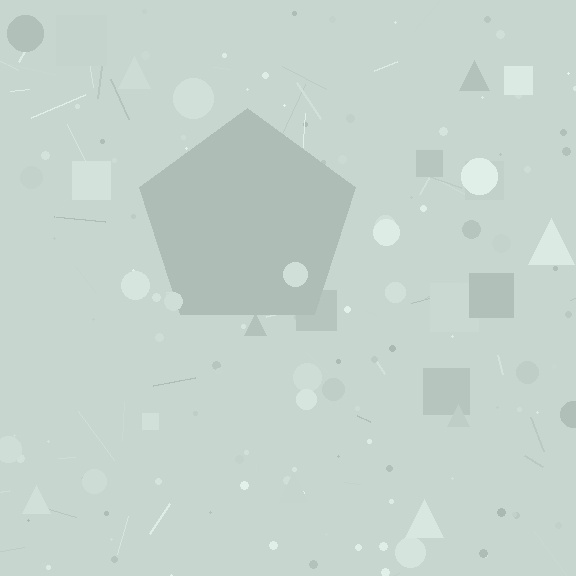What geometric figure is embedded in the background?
A pentagon is embedded in the background.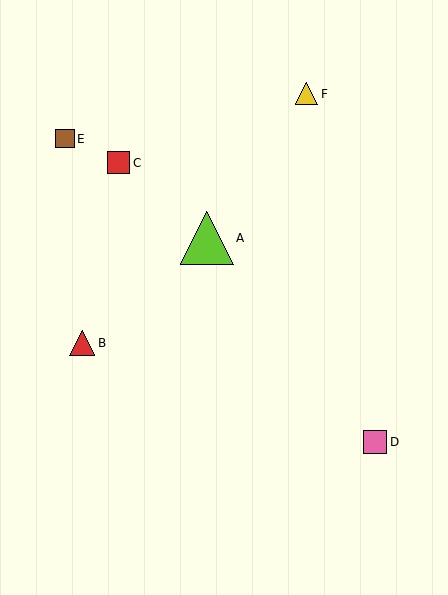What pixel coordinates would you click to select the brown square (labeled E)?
Click at (65, 139) to select the brown square E.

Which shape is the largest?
The lime triangle (labeled A) is the largest.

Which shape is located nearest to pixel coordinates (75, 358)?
The red triangle (labeled B) at (82, 343) is nearest to that location.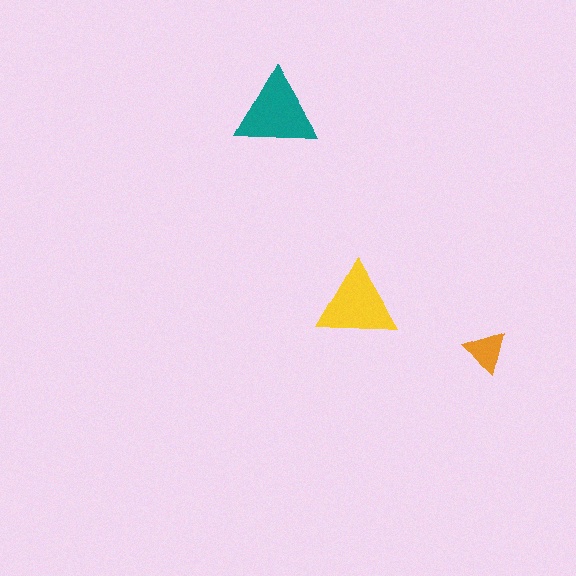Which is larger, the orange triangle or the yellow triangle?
The yellow one.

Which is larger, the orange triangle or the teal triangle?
The teal one.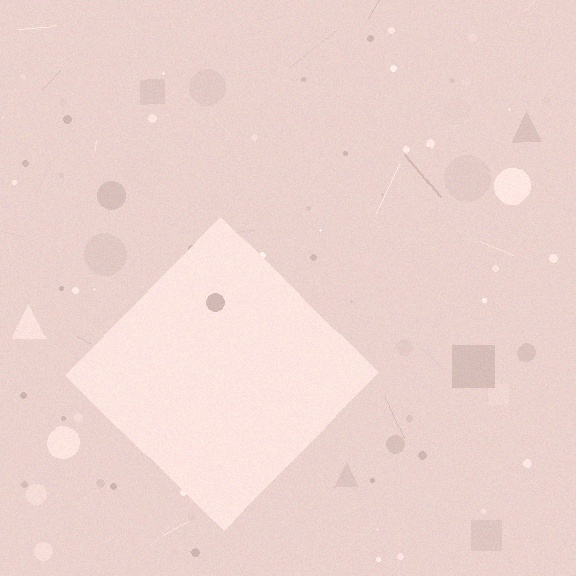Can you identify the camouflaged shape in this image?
The camouflaged shape is a diamond.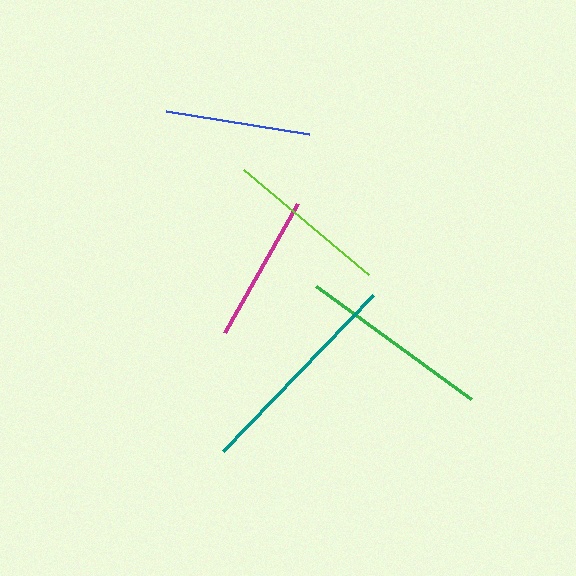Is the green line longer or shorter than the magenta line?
The green line is longer than the magenta line.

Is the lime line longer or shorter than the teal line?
The teal line is longer than the lime line.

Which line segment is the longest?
The teal line is the longest at approximately 217 pixels.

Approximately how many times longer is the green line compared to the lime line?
The green line is approximately 1.2 times the length of the lime line.